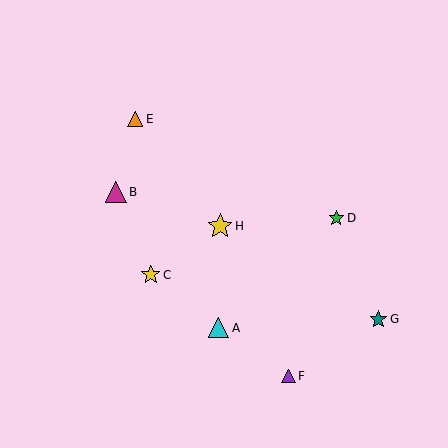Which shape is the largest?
The yellow star (labeled H) is the largest.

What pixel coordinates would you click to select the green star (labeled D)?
Click at (336, 218) to select the green star D.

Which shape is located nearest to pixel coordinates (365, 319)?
The teal star (labeled G) at (378, 319) is nearest to that location.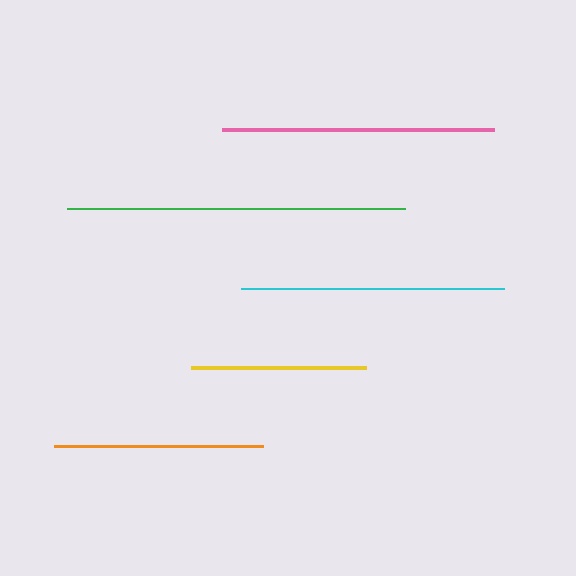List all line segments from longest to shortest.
From longest to shortest: green, pink, cyan, orange, yellow.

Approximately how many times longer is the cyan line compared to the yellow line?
The cyan line is approximately 1.5 times the length of the yellow line.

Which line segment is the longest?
The green line is the longest at approximately 338 pixels.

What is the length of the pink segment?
The pink segment is approximately 272 pixels long.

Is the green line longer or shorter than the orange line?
The green line is longer than the orange line.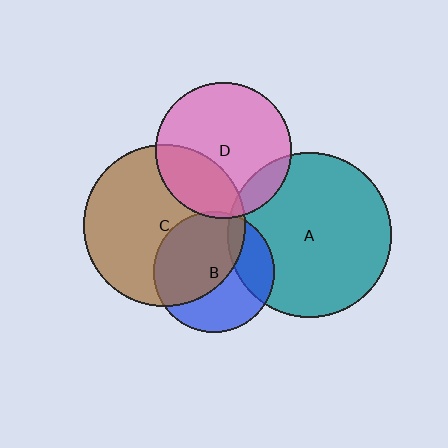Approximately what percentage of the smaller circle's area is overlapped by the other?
Approximately 55%.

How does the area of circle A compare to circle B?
Approximately 1.8 times.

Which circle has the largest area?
Circle A (teal).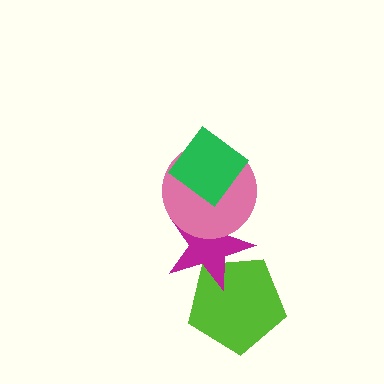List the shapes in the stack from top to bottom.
From top to bottom: the green diamond, the pink circle, the magenta star, the lime pentagon.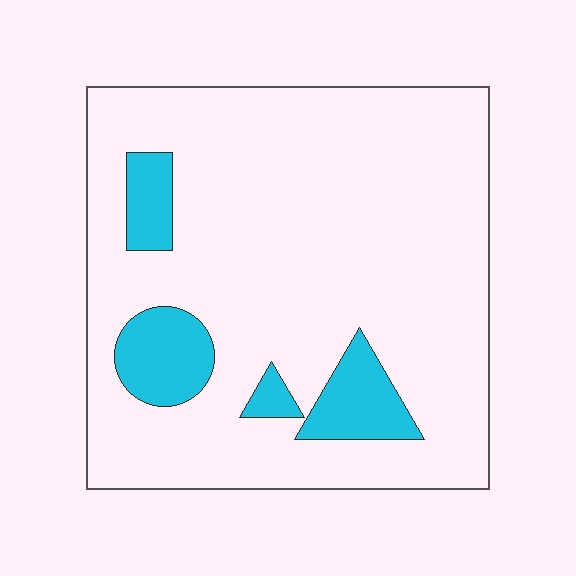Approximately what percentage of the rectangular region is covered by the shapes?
Approximately 15%.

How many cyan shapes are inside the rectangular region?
4.